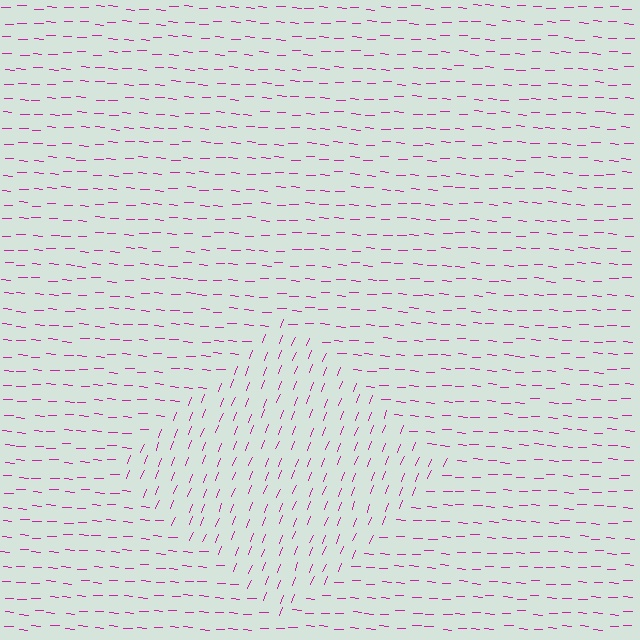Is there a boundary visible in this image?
Yes, there is a texture boundary formed by a change in line orientation.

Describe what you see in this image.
The image is filled with small magenta line segments. A diamond region in the image has lines oriented differently from the surrounding lines, creating a visible texture boundary.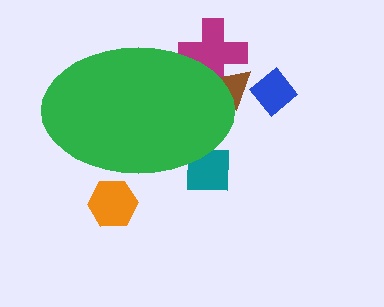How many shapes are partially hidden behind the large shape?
4 shapes are partially hidden.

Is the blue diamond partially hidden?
No, the blue diamond is fully visible.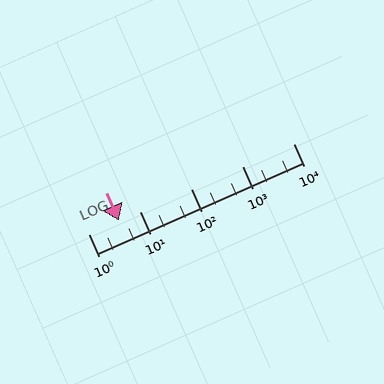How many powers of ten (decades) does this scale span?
The scale spans 4 decades, from 1 to 10000.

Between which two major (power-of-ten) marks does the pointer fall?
The pointer is between 1 and 10.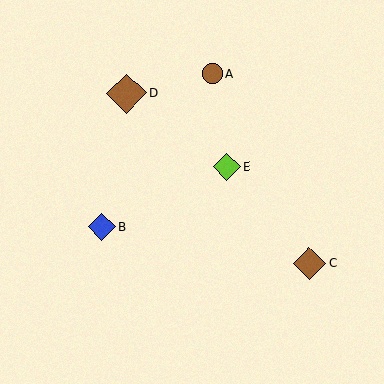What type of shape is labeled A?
Shape A is a brown circle.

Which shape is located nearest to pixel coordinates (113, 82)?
The brown diamond (labeled D) at (127, 93) is nearest to that location.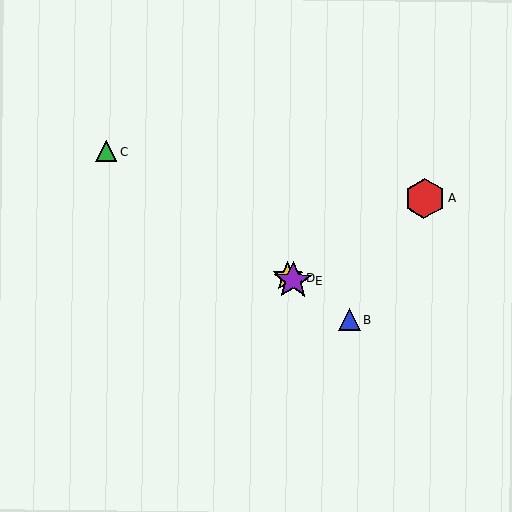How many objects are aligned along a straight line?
4 objects (B, C, D, E) are aligned along a straight line.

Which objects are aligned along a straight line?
Objects B, C, D, E are aligned along a straight line.